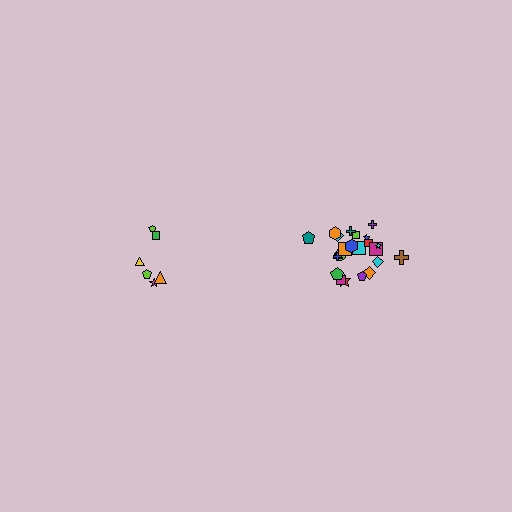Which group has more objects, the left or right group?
The right group.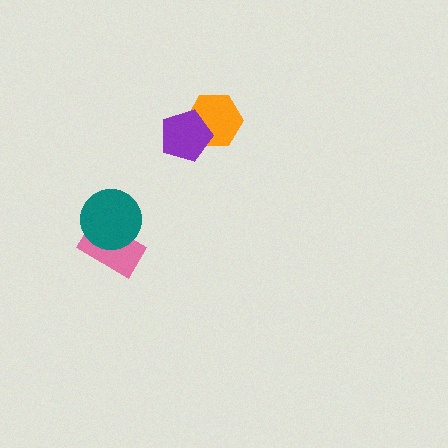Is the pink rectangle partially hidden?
Yes, it is partially covered by another shape.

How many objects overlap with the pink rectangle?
1 object overlaps with the pink rectangle.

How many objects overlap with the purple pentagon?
1 object overlaps with the purple pentagon.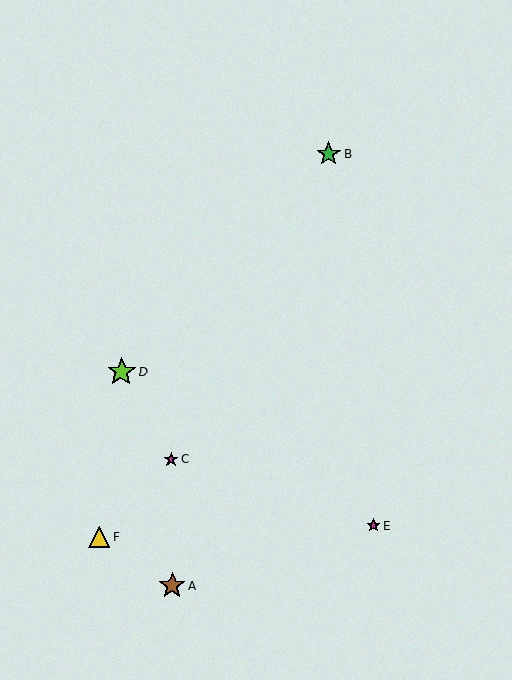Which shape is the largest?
The lime star (labeled D) is the largest.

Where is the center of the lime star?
The center of the lime star is at (122, 372).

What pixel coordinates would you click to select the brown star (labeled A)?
Click at (172, 585) to select the brown star A.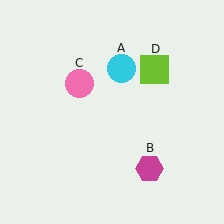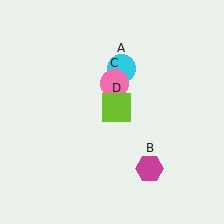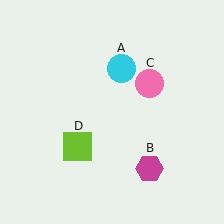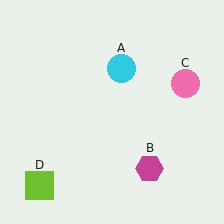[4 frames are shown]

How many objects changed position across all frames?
2 objects changed position: pink circle (object C), lime square (object D).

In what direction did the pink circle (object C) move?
The pink circle (object C) moved right.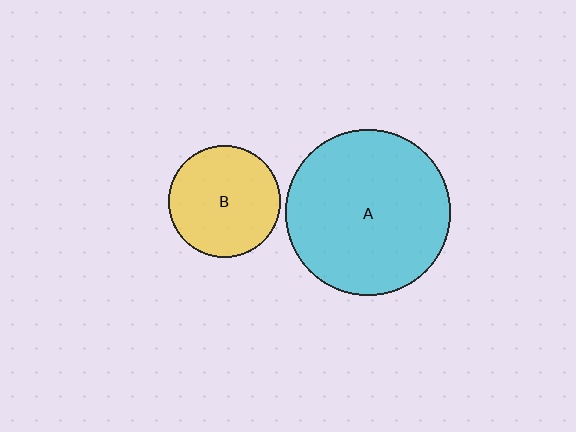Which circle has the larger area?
Circle A (cyan).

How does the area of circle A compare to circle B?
Approximately 2.2 times.